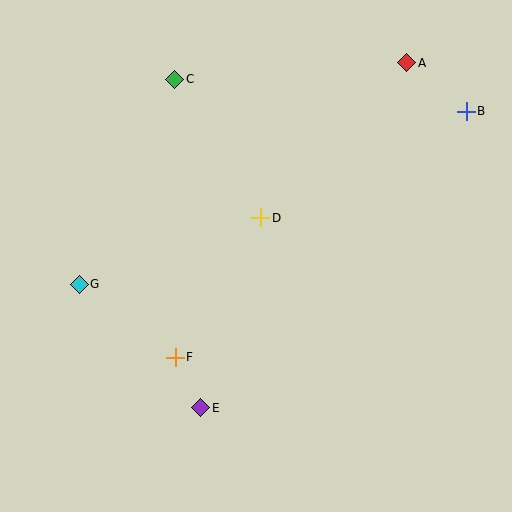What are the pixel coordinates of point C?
Point C is at (175, 79).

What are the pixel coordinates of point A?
Point A is at (407, 63).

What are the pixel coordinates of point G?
Point G is at (79, 284).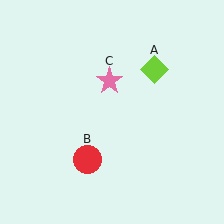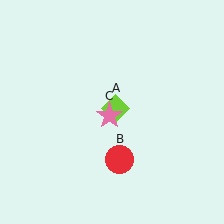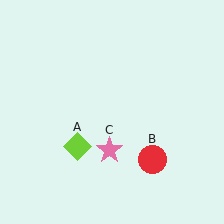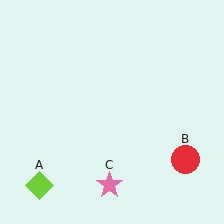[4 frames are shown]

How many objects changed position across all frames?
3 objects changed position: lime diamond (object A), red circle (object B), pink star (object C).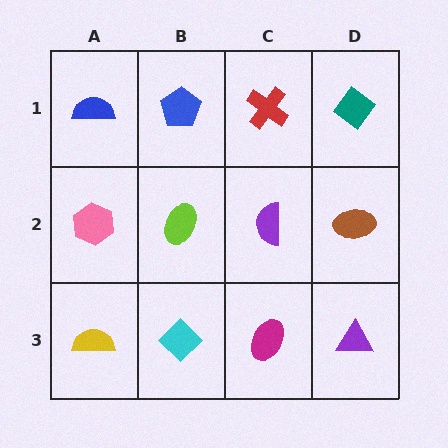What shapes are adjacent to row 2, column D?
A teal diamond (row 1, column D), a purple triangle (row 3, column D), a purple semicircle (row 2, column C).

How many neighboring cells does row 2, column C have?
4.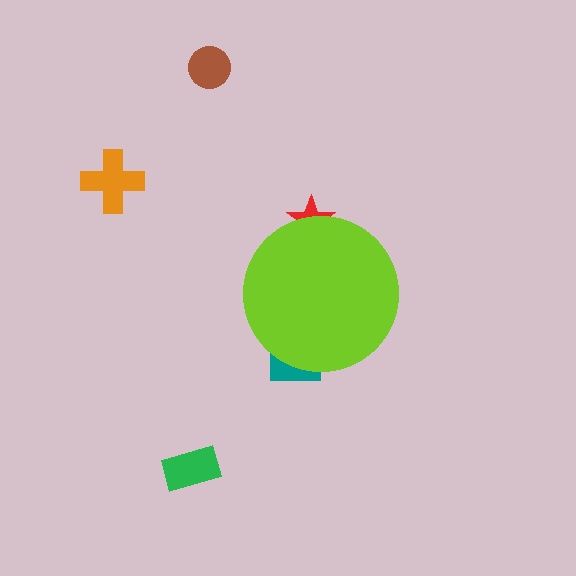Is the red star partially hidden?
Yes, the red star is partially hidden behind the lime circle.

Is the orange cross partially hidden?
No, the orange cross is fully visible.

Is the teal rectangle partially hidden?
Yes, the teal rectangle is partially hidden behind the lime circle.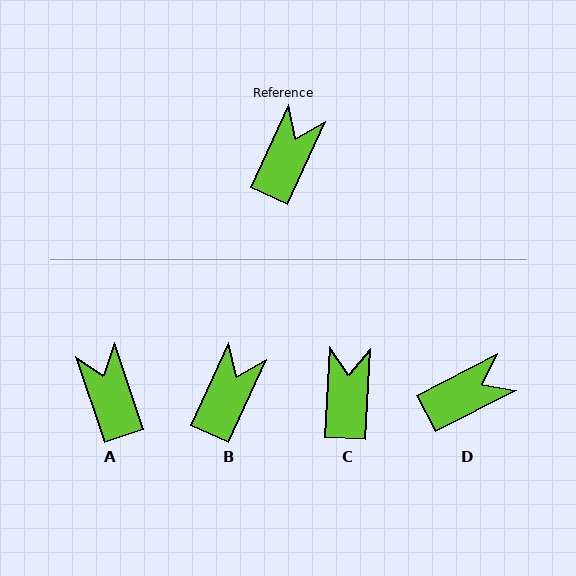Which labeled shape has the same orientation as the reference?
B.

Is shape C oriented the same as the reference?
No, it is off by about 21 degrees.